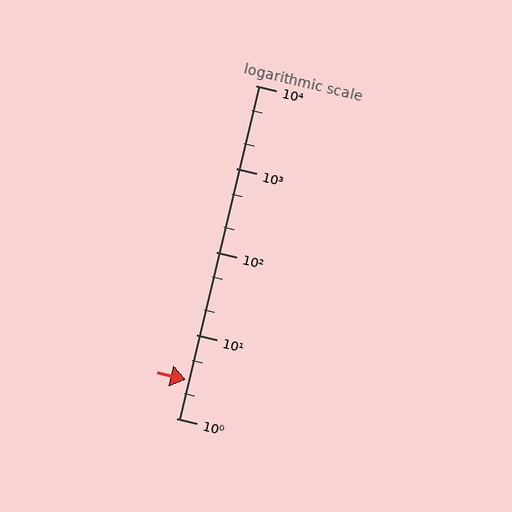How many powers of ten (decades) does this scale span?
The scale spans 4 decades, from 1 to 10000.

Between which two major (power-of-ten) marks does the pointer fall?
The pointer is between 1 and 10.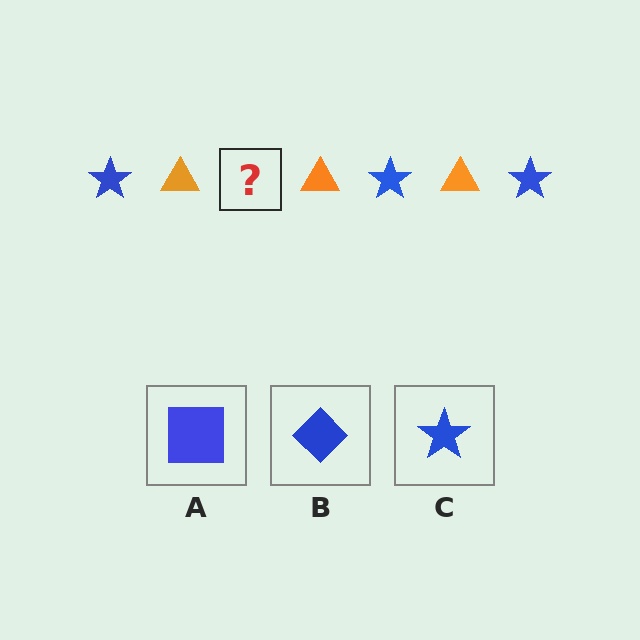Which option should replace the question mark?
Option C.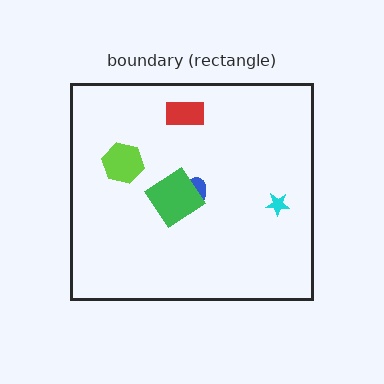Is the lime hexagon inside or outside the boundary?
Inside.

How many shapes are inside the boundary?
5 inside, 0 outside.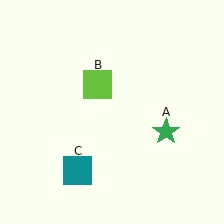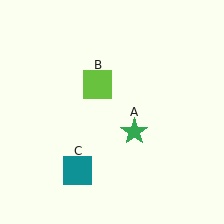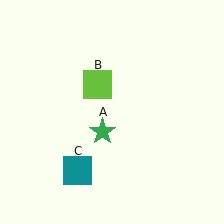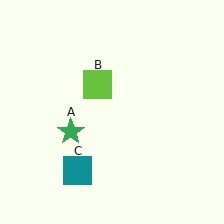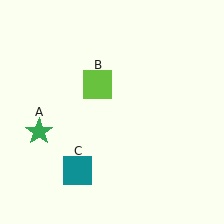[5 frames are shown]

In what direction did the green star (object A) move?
The green star (object A) moved left.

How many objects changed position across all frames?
1 object changed position: green star (object A).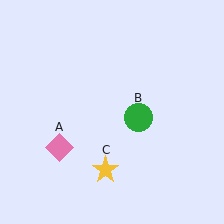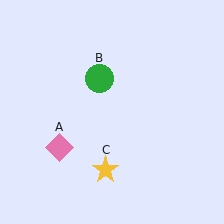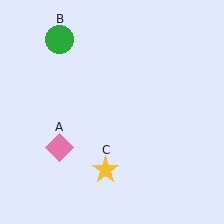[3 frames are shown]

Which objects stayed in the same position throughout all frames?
Pink diamond (object A) and yellow star (object C) remained stationary.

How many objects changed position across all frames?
1 object changed position: green circle (object B).